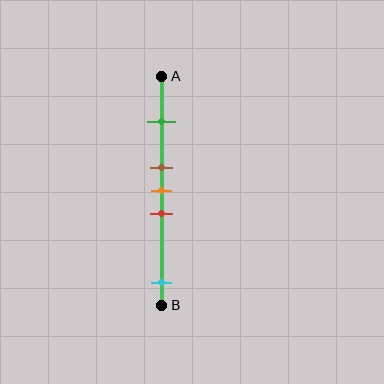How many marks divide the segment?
There are 5 marks dividing the segment.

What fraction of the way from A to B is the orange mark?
The orange mark is approximately 50% (0.5) of the way from A to B.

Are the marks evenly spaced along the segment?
No, the marks are not evenly spaced.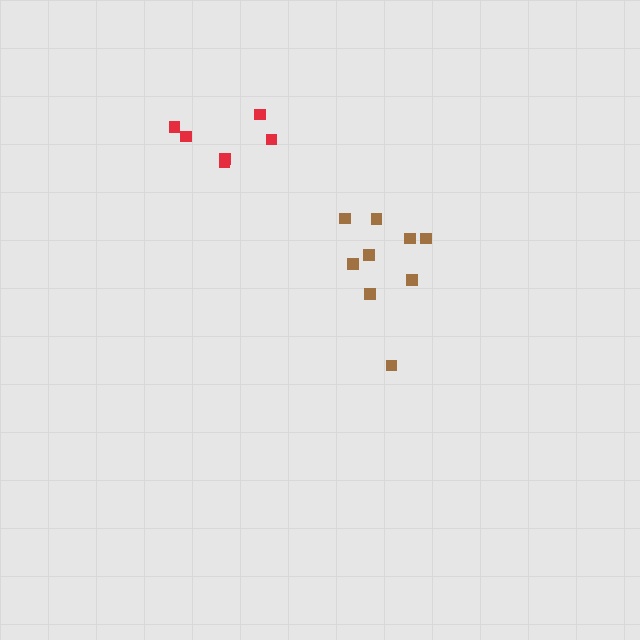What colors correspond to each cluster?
The clusters are colored: red, brown.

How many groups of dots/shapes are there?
There are 2 groups.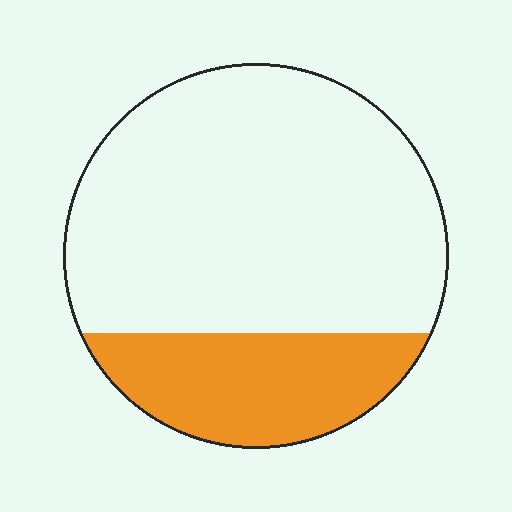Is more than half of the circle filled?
No.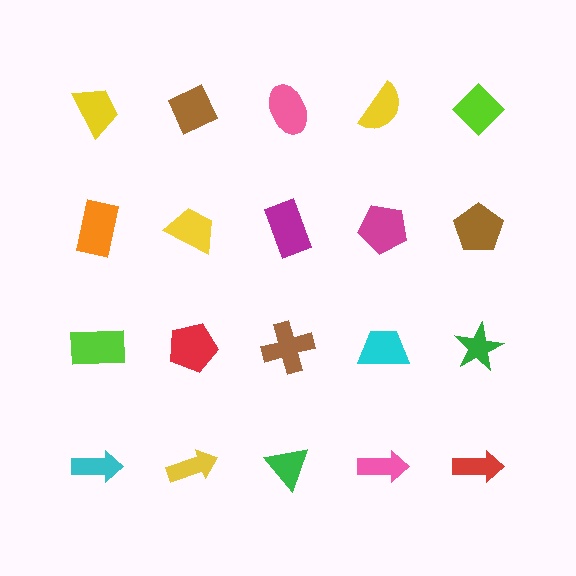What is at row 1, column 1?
A yellow trapezoid.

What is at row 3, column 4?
A cyan trapezoid.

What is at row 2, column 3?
A magenta rectangle.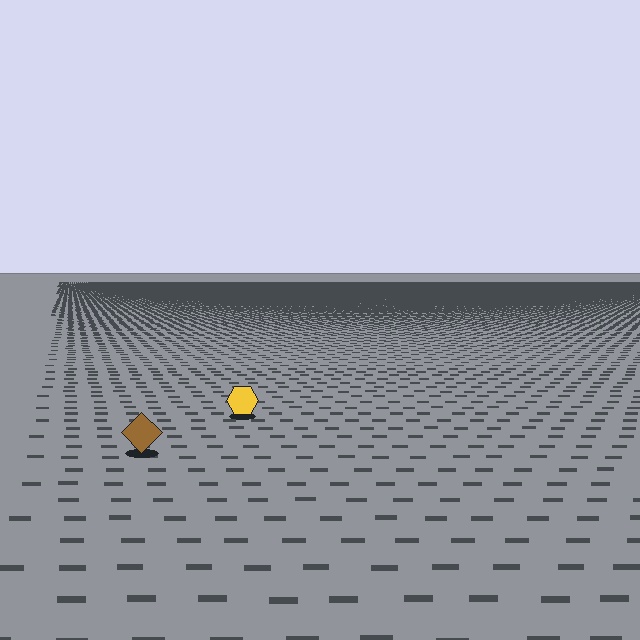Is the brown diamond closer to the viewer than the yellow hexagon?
Yes. The brown diamond is closer — you can tell from the texture gradient: the ground texture is coarser near it.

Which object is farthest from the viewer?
The yellow hexagon is farthest from the viewer. It appears smaller and the ground texture around it is denser.